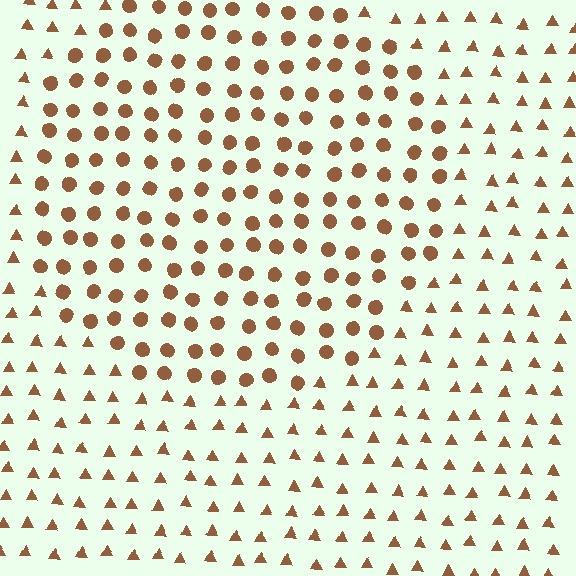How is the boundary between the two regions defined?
The boundary is defined by a change in element shape: circles inside vs. triangles outside. All elements share the same color and spacing.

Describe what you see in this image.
The image is filled with small brown elements arranged in a uniform grid. A circle-shaped region contains circles, while the surrounding area contains triangles. The boundary is defined purely by the change in element shape.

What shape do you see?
I see a circle.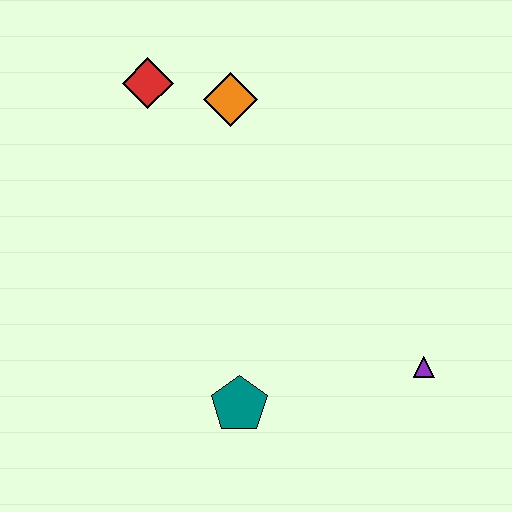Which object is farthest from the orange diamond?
The purple triangle is farthest from the orange diamond.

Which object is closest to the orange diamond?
The red diamond is closest to the orange diamond.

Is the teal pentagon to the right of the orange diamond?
Yes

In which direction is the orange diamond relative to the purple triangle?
The orange diamond is above the purple triangle.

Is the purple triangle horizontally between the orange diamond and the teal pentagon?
No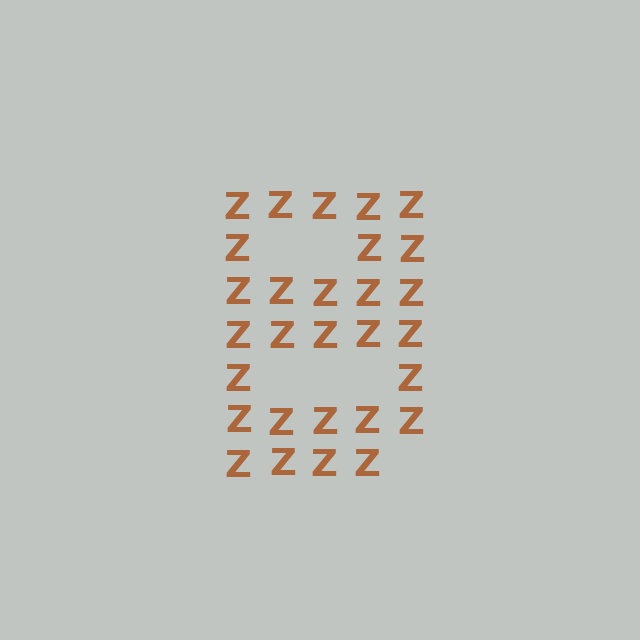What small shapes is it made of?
It is made of small letter Z's.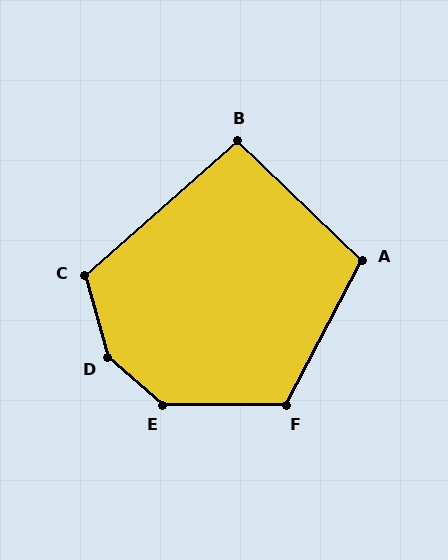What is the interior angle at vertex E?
Approximately 139 degrees (obtuse).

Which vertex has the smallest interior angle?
B, at approximately 95 degrees.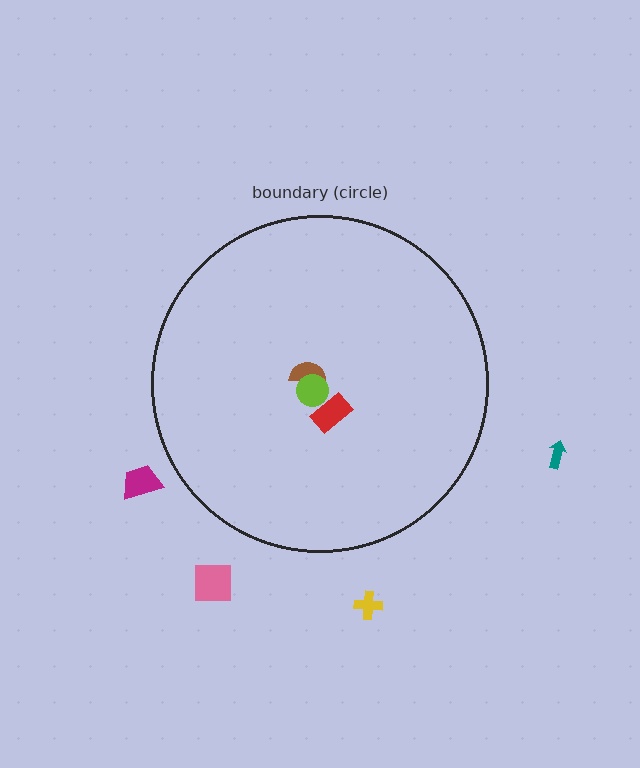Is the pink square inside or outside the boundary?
Outside.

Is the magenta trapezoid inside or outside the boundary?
Outside.